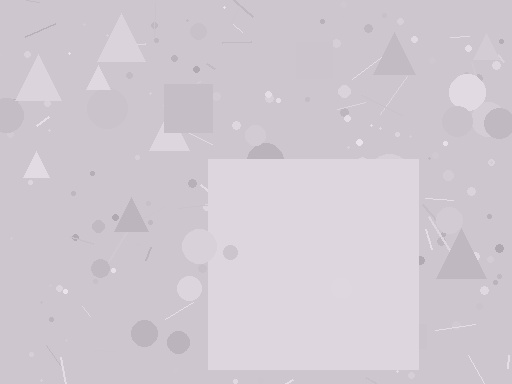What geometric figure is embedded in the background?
A square is embedded in the background.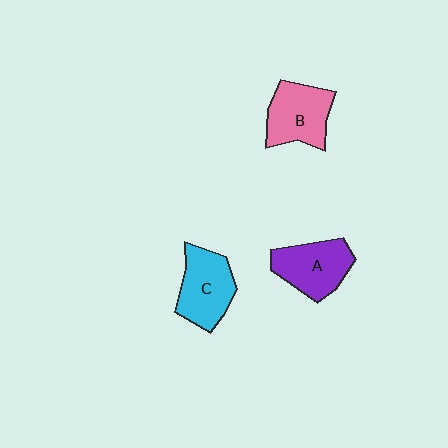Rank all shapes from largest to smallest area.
From largest to smallest: C (cyan), B (pink), A (purple).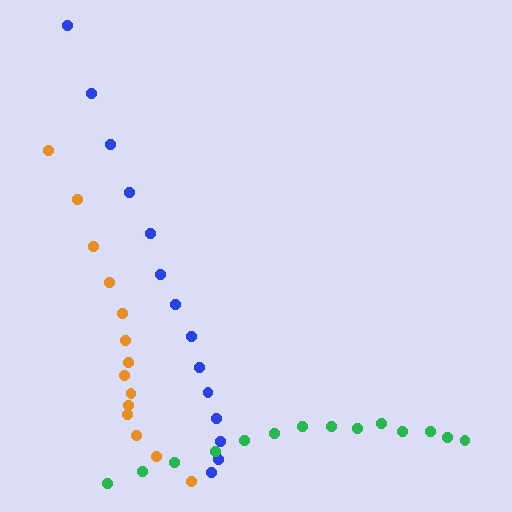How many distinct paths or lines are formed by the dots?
There are 3 distinct paths.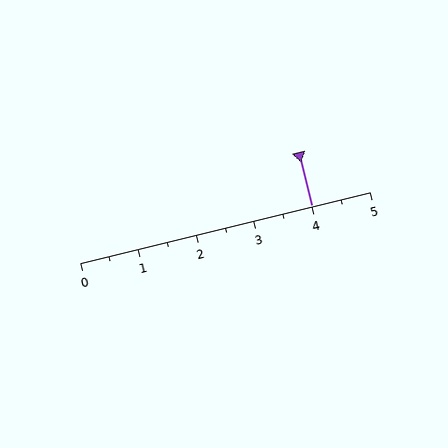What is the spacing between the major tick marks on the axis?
The major ticks are spaced 1 apart.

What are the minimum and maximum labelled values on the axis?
The axis runs from 0 to 5.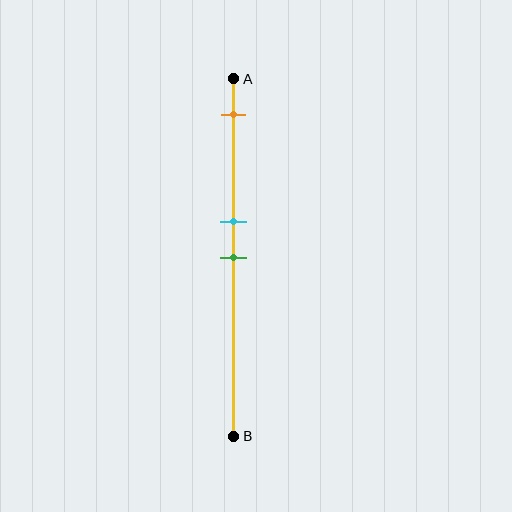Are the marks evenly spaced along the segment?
No, the marks are not evenly spaced.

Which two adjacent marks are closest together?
The cyan and green marks are the closest adjacent pair.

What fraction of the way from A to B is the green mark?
The green mark is approximately 50% (0.5) of the way from A to B.